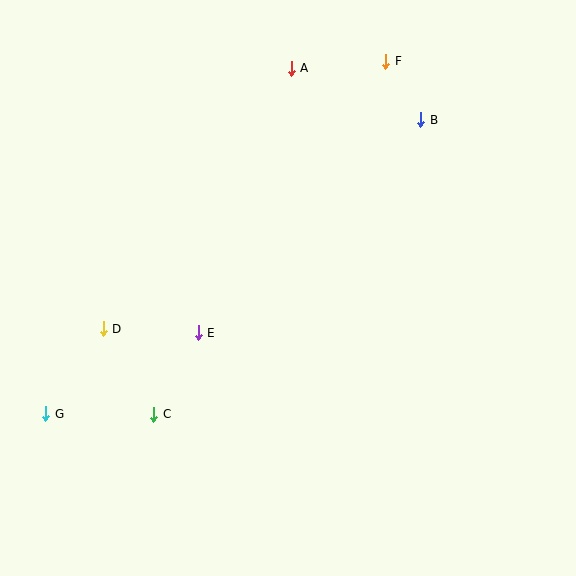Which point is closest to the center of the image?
Point E at (198, 333) is closest to the center.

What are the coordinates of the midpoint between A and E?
The midpoint between A and E is at (245, 200).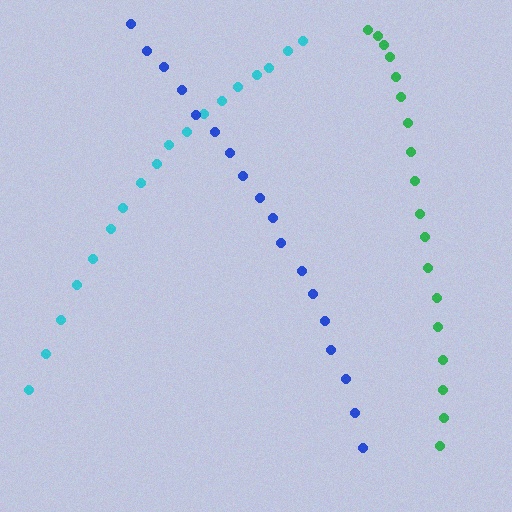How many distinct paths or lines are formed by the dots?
There are 3 distinct paths.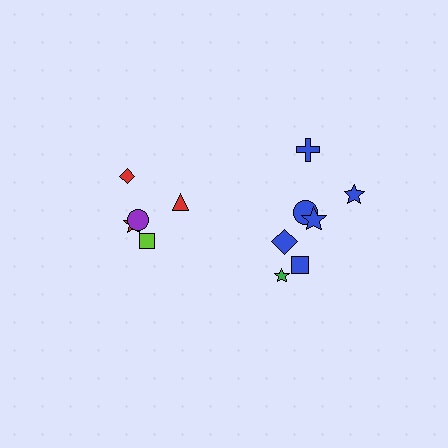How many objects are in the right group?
There are 7 objects.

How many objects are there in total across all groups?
There are 12 objects.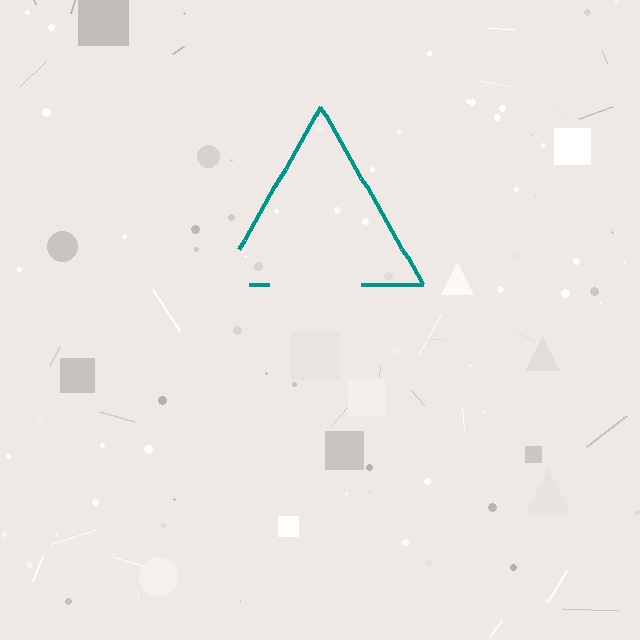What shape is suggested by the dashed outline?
The dashed outline suggests a triangle.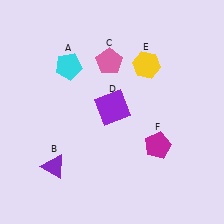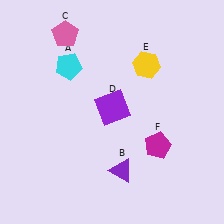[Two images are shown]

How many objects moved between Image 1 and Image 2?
2 objects moved between the two images.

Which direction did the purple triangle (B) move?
The purple triangle (B) moved right.